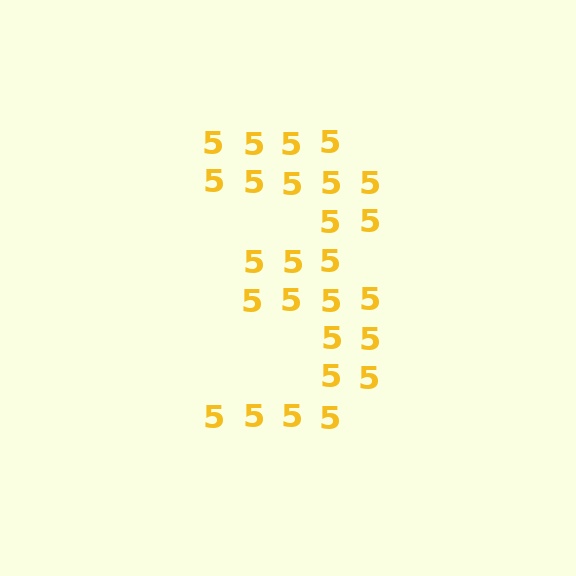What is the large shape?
The large shape is the digit 3.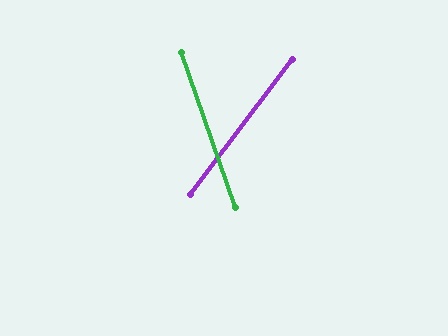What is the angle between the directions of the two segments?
Approximately 56 degrees.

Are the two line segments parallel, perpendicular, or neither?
Neither parallel nor perpendicular — they differ by about 56°.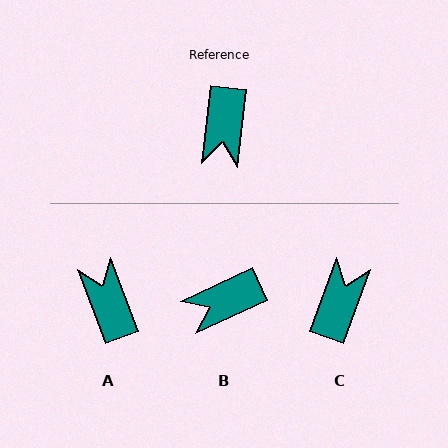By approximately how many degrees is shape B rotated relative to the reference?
Approximately 59 degrees clockwise.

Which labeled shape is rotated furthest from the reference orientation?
C, about 166 degrees away.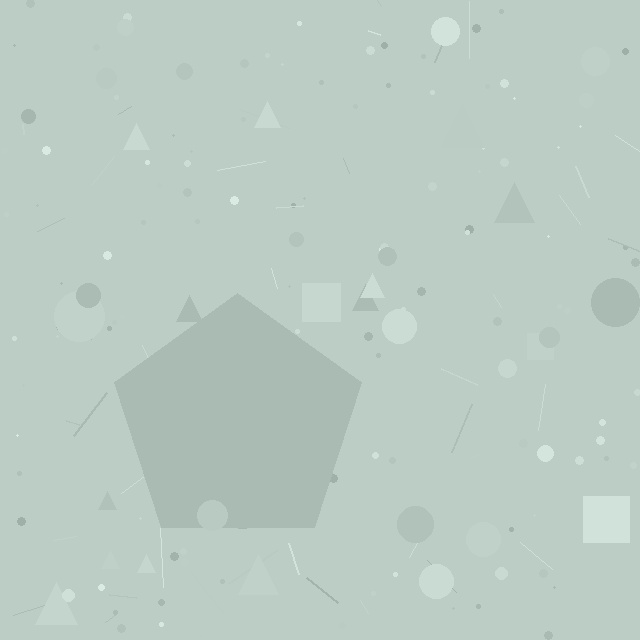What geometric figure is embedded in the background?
A pentagon is embedded in the background.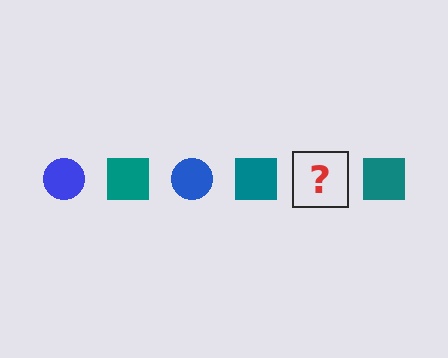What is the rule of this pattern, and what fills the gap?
The rule is that the pattern alternates between blue circle and teal square. The gap should be filled with a blue circle.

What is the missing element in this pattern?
The missing element is a blue circle.